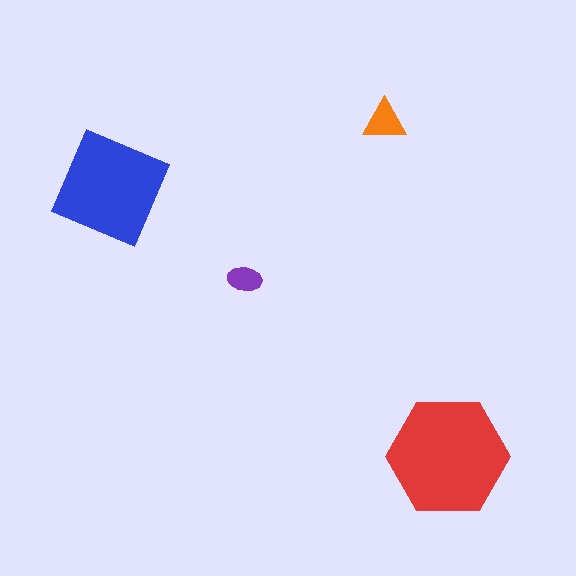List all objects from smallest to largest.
The purple ellipse, the orange triangle, the blue square, the red hexagon.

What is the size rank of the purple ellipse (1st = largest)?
4th.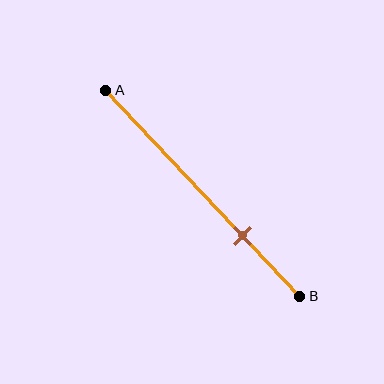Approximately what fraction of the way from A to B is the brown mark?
The brown mark is approximately 70% of the way from A to B.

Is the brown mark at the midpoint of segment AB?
No, the mark is at about 70% from A, not at the 50% midpoint.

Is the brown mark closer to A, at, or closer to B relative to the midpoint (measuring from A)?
The brown mark is closer to point B than the midpoint of segment AB.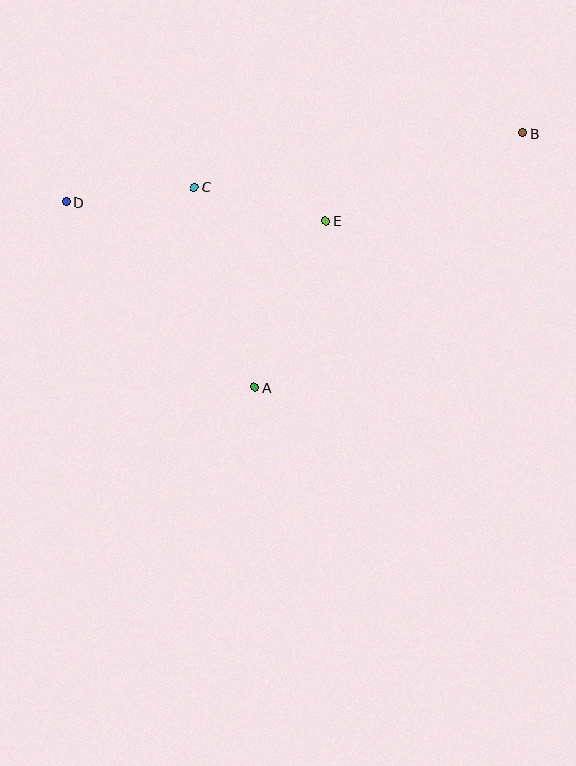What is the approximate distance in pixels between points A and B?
The distance between A and B is approximately 370 pixels.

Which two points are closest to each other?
Points C and D are closest to each other.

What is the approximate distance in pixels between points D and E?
The distance between D and E is approximately 261 pixels.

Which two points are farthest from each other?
Points B and D are farthest from each other.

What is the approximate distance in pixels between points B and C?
The distance between B and C is approximately 333 pixels.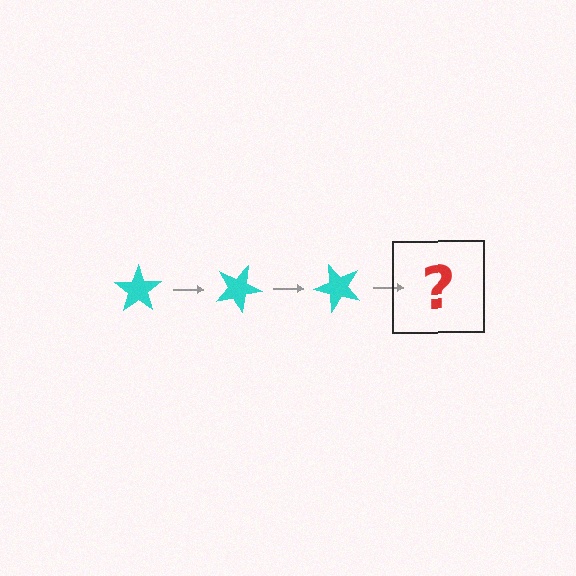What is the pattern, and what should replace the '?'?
The pattern is that the star rotates 25 degrees each step. The '?' should be a cyan star rotated 75 degrees.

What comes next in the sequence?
The next element should be a cyan star rotated 75 degrees.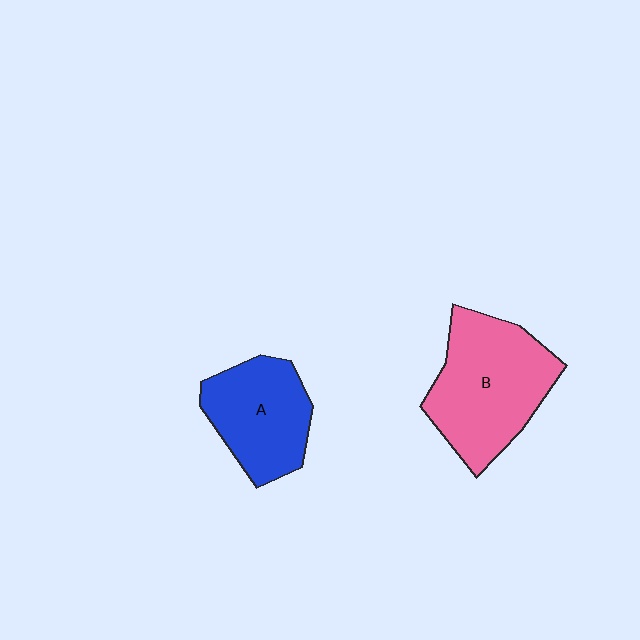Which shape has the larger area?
Shape B (pink).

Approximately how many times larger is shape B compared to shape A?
Approximately 1.4 times.